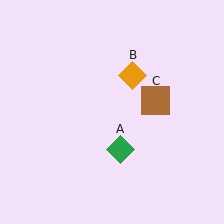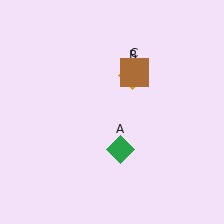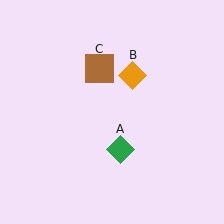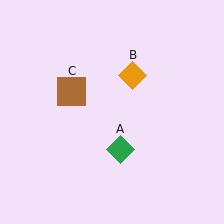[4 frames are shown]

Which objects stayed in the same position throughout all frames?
Green diamond (object A) and orange diamond (object B) remained stationary.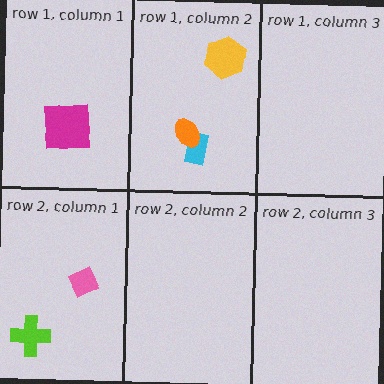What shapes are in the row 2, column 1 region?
The lime cross, the pink diamond.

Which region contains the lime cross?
The row 2, column 1 region.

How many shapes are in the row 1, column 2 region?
3.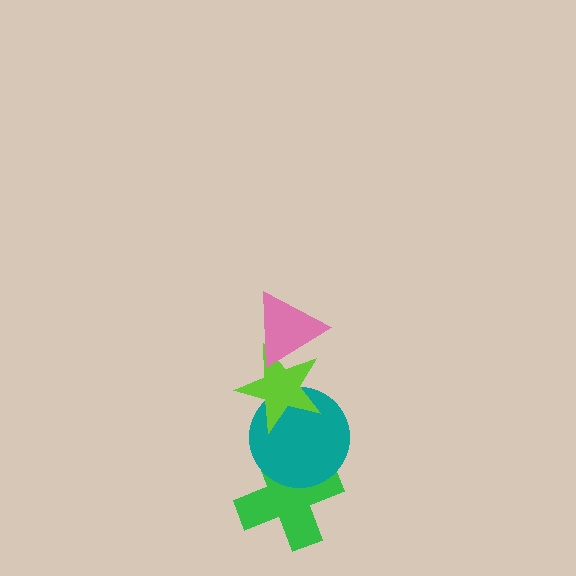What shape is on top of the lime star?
The pink triangle is on top of the lime star.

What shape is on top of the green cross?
The teal circle is on top of the green cross.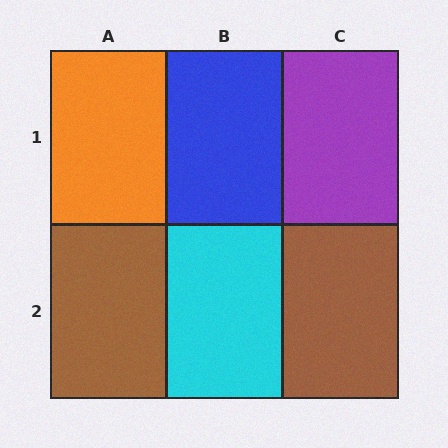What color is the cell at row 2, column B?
Cyan.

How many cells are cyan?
1 cell is cyan.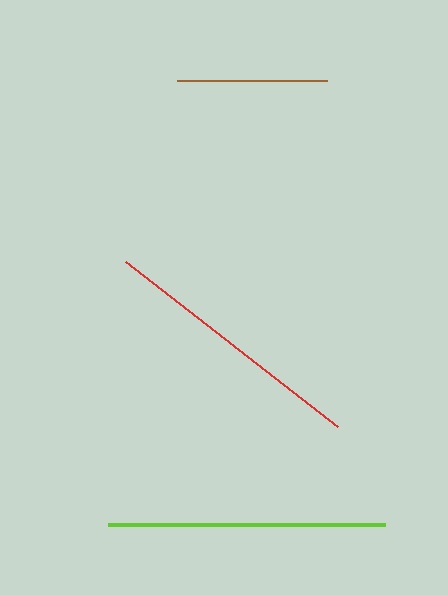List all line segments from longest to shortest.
From longest to shortest: lime, red, brown.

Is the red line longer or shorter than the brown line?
The red line is longer than the brown line.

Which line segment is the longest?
The lime line is the longest at approximately 278 pixels.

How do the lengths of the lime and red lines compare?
The lime and red lines are approximately the same length.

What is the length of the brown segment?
The brown segment is approximately 150 pixels long.